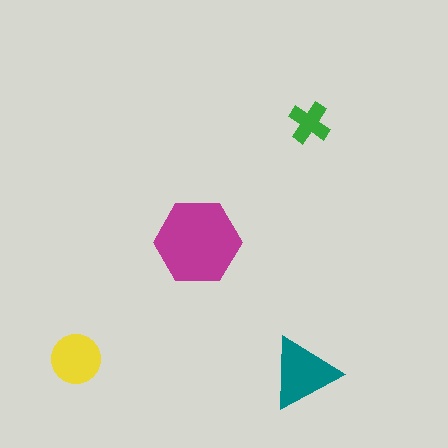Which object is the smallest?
The green cross.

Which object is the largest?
The magenta hexagon.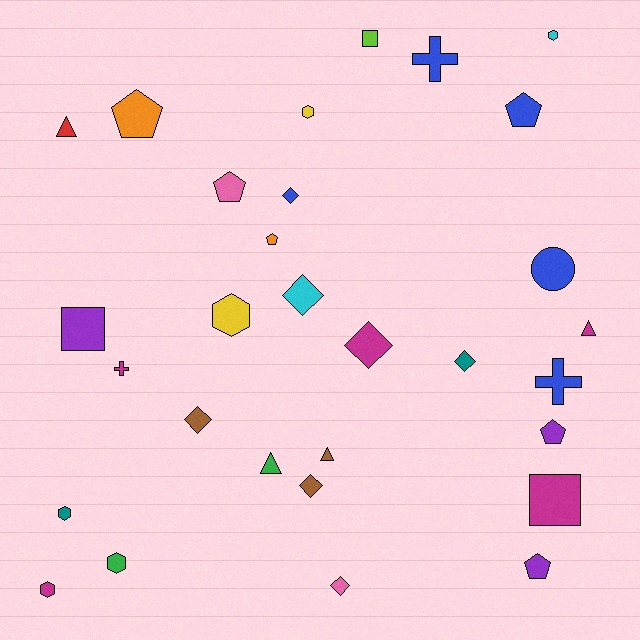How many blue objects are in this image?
There are 5 blue objects.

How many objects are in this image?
There are 30 objects.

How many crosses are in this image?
There are 3 crosses.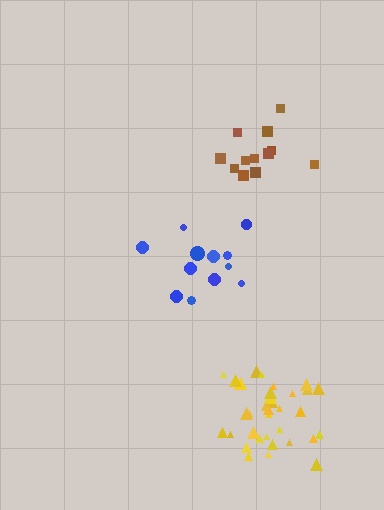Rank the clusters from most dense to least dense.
yellow, brown, blue.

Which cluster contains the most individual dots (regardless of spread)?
Yellow (34).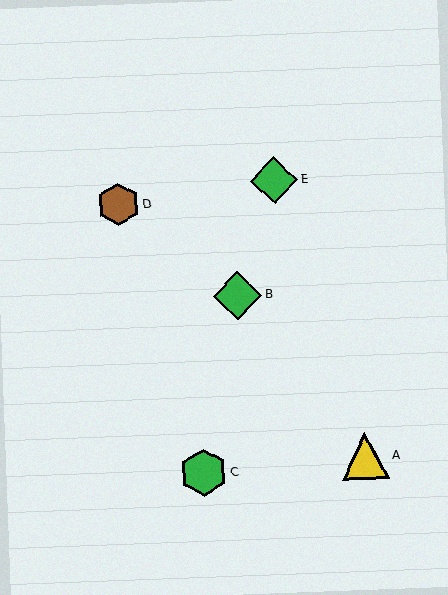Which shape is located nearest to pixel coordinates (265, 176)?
The green diamond (labeled E) at (274, 180) is nearest to that location.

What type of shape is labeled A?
Shape A is a yellow triangle.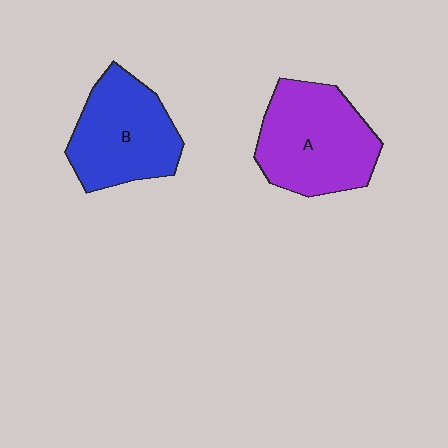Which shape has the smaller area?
Shape B (blue).